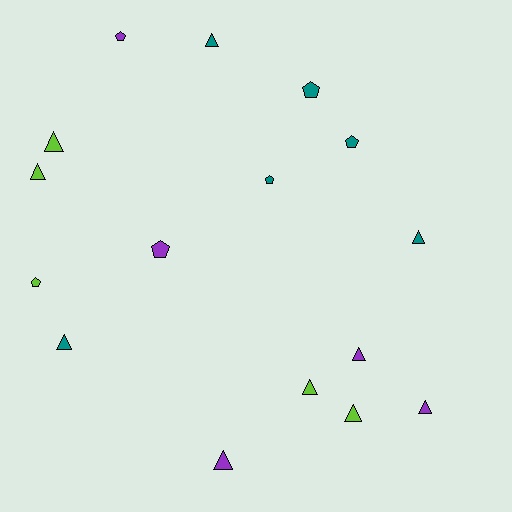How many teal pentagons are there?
There are 3 teal pentagons.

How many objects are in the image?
There are 16 objects.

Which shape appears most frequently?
Triangle, with 10 objects.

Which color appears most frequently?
Teal, with 6 objects.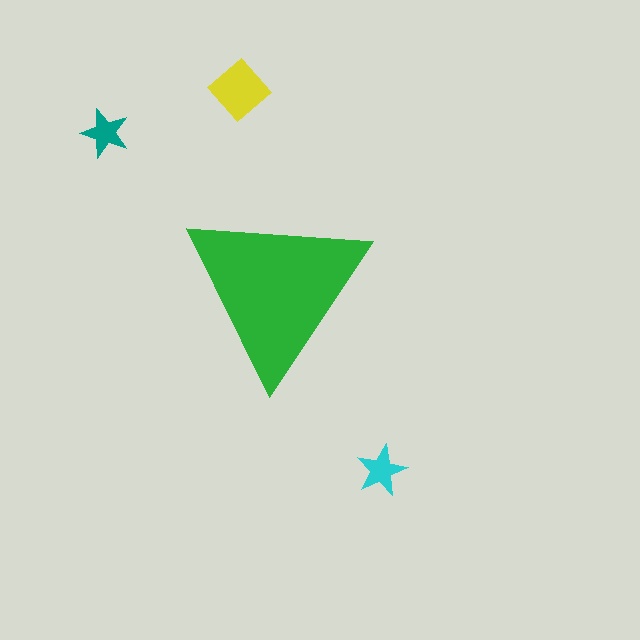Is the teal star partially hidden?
No, the teal star is fully visible.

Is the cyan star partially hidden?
No, the cyan star is fully visible.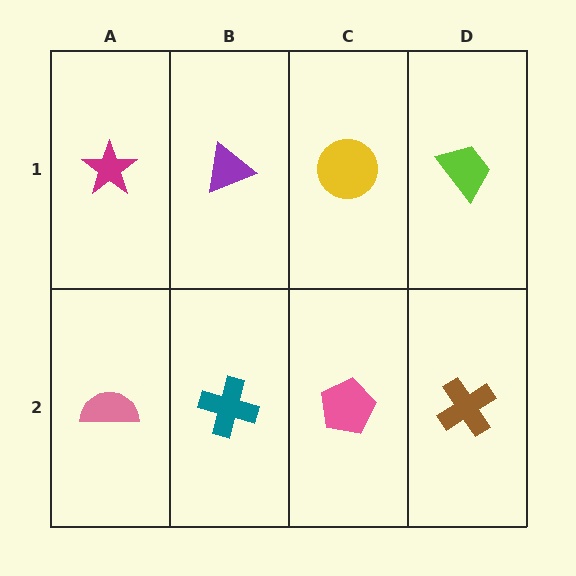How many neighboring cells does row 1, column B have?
3.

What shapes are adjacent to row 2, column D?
A lime trapezoid (row 1, column D), a pink pentagon (row 2, column C).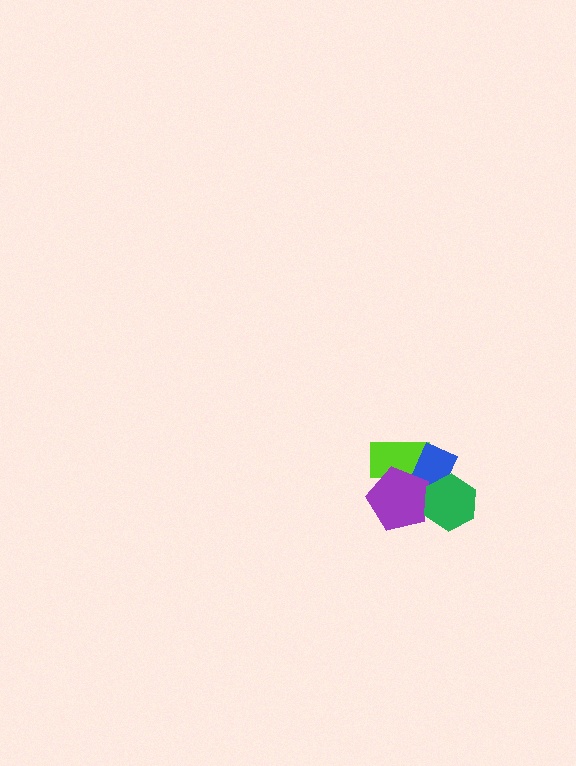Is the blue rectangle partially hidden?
Yes, it is partially covered by another shape.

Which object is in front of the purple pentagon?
The green hexagon is in front of the purple pentagon.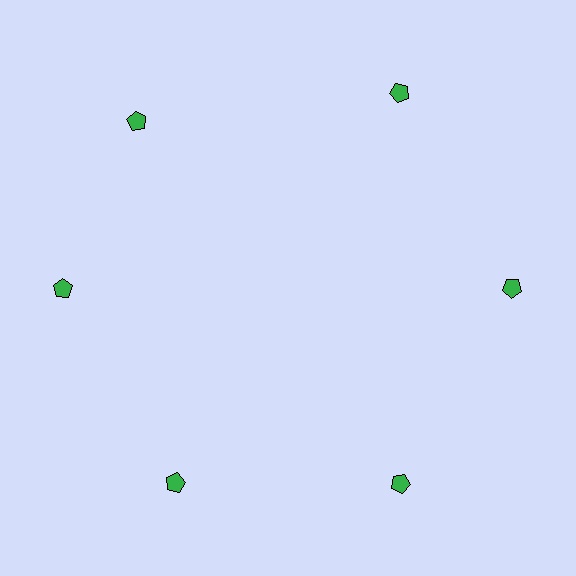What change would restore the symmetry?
The symmetry would be restored by rotating it back into even spacing with its neighbors so that all 6 pentagons sit at equal angles and equal distance from the center.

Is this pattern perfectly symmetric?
No. The 6 green pentagons are arranged in a ring, but one element near the 11 o'clock position is rotated out of alignment along the ring, breaking the 6-fold rotational symmetry.